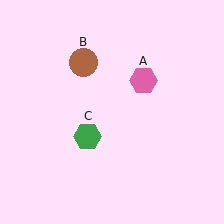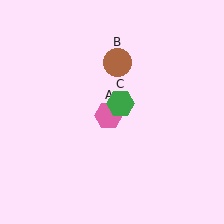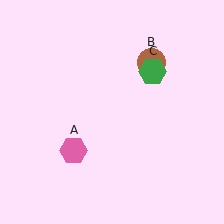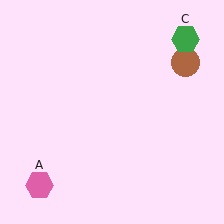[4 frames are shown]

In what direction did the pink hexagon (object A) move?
The pink hexagon (object A) moved down and to the left.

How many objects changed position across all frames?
3 objects changed position: pink hexagon (object A), brown circle (object B), green hexagon (object C).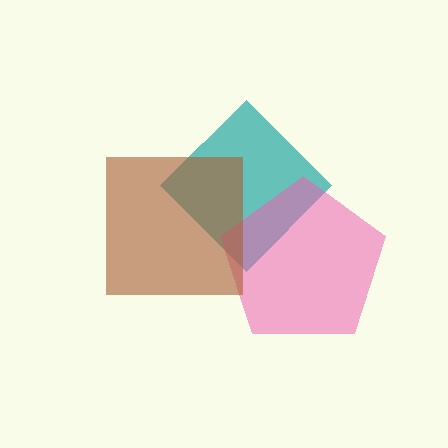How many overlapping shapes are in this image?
There are 3 overlapping shapes in the image.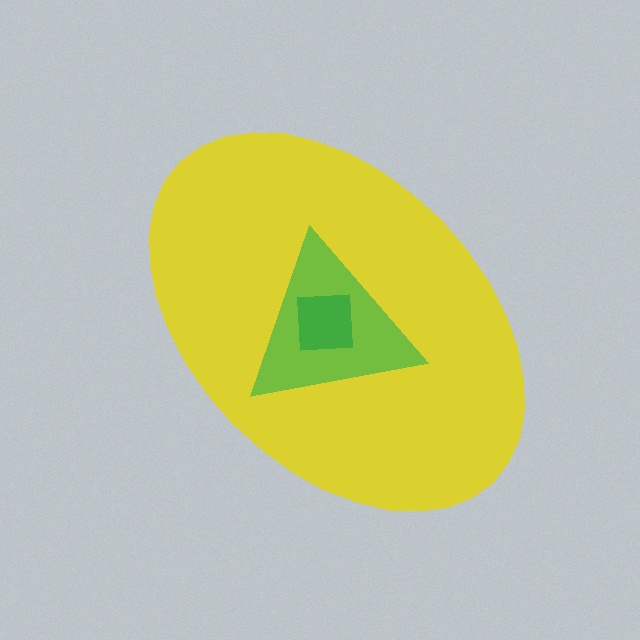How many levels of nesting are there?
3.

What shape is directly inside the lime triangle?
The green square.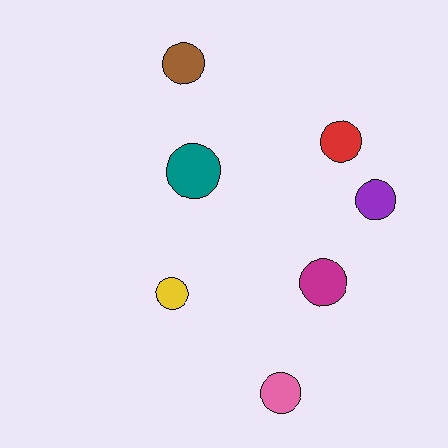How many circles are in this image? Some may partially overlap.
There are 7 circles.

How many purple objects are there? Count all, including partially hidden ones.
There is 1 purple object.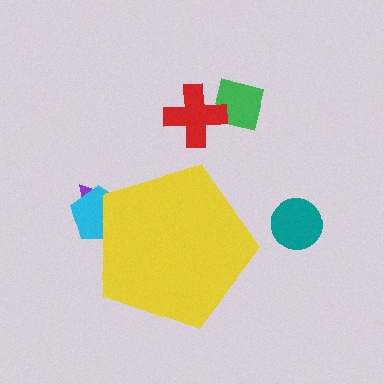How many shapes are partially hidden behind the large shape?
2 shapes are partially hidden.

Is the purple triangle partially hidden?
Yes, the purple triangle is partially hidden behind the yellow pentagon.